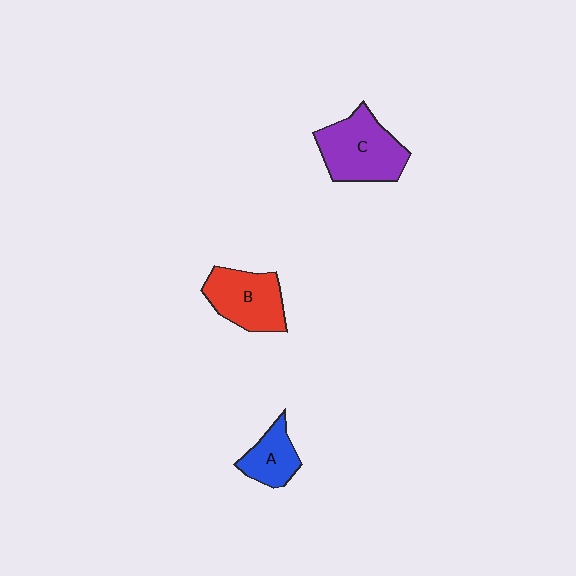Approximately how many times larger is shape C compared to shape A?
Approximately 1.8 times.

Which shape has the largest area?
Shape C (purple).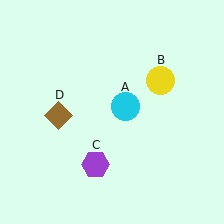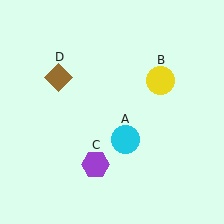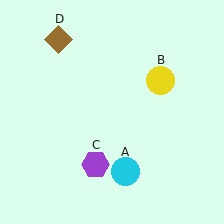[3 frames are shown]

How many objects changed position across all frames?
2 objects changed position: cyan circle (object A), brown diamond (object D).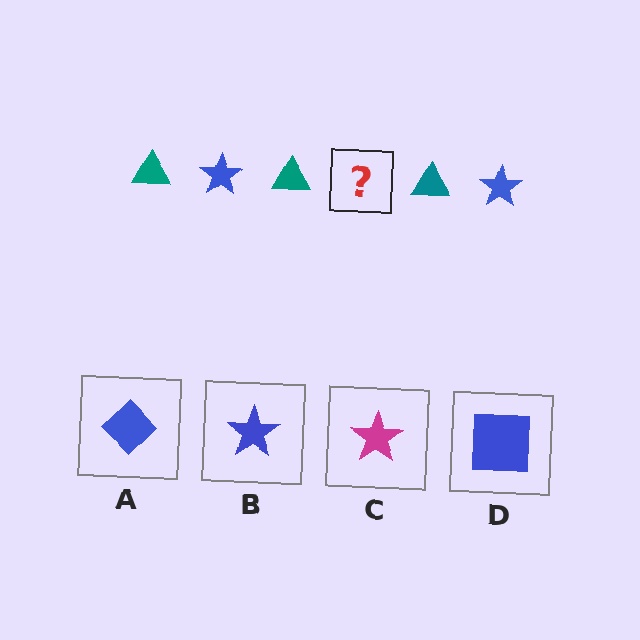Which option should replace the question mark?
Option B.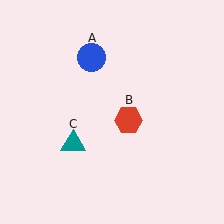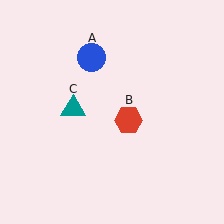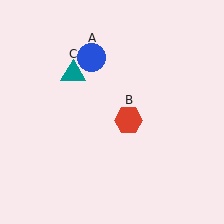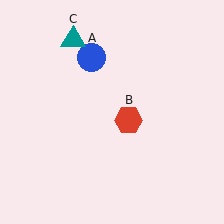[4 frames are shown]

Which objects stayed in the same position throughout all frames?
Blue circle (object A) and red hexagon (object B) remained stationary.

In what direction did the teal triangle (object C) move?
The teal triangle (object C) moved up.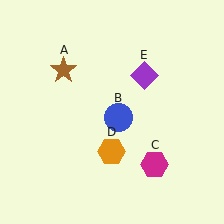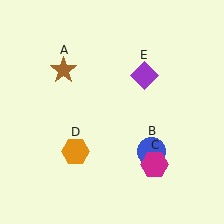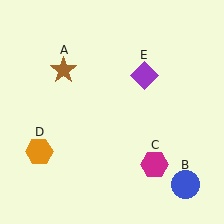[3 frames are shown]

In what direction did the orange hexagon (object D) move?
The orange hexagon (object D) moved left.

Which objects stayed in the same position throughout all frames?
Brown star (object A) and magenta hexagon (object C) and purple diamond (object E) remained stationary.